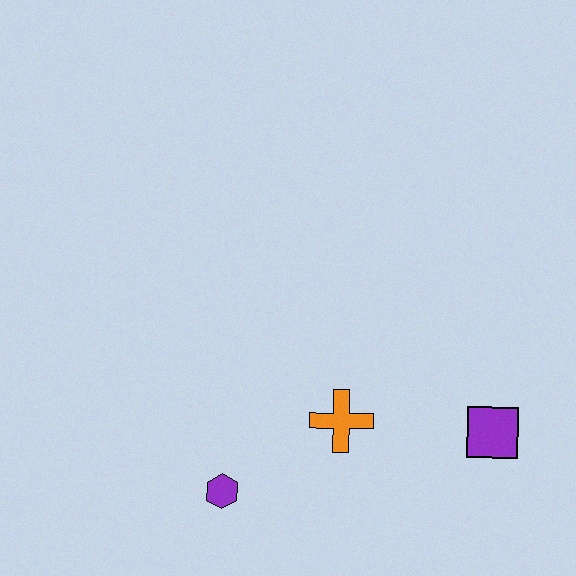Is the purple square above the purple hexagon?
Yes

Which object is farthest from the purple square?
The purple hexagon is farthest from the purple square.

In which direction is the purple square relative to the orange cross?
The purple square is to the right of the orange cross.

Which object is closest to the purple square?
The orange cross is closest to the purple square.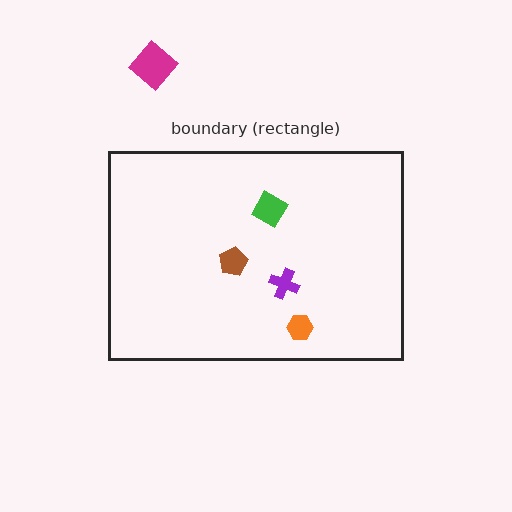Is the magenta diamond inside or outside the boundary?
Outside.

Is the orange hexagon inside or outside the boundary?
Inside.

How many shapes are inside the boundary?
4 inside, 1 outside.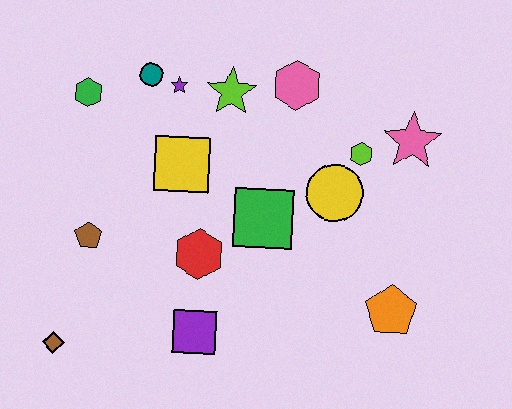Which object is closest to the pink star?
The lime hexagon is closest to the pink star.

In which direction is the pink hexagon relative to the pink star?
The pink hexagon is to the left of the pink star.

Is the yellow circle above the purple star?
No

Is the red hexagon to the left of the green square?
Yes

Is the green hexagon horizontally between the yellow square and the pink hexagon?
No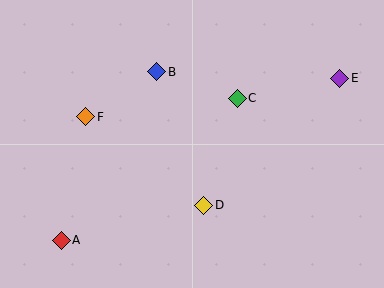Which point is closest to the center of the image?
Point D at (204, 205) is closest to the center.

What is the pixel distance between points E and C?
The distance between E and C is 105 pixels.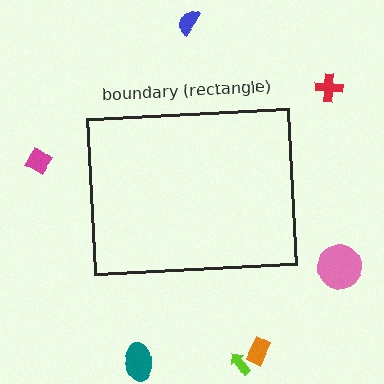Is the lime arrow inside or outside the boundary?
Outside.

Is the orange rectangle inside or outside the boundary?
Outside.